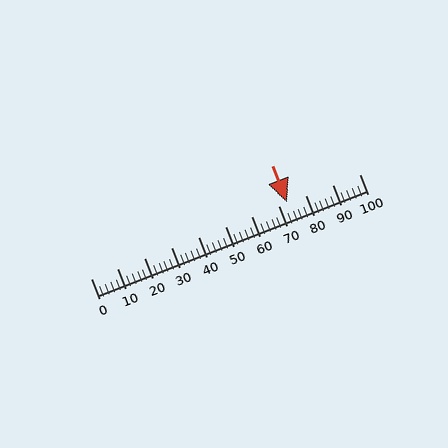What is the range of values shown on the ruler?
The ruler shows values from 0 to 100.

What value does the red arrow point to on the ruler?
The red arrow points to approximately 73.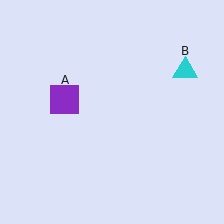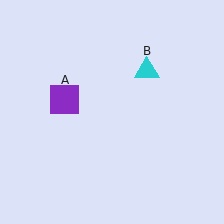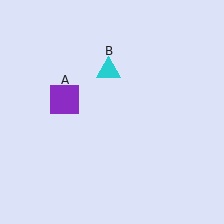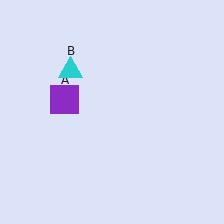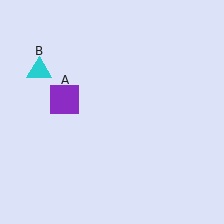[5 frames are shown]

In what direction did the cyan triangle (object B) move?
The cyan triangle (object B) moved left.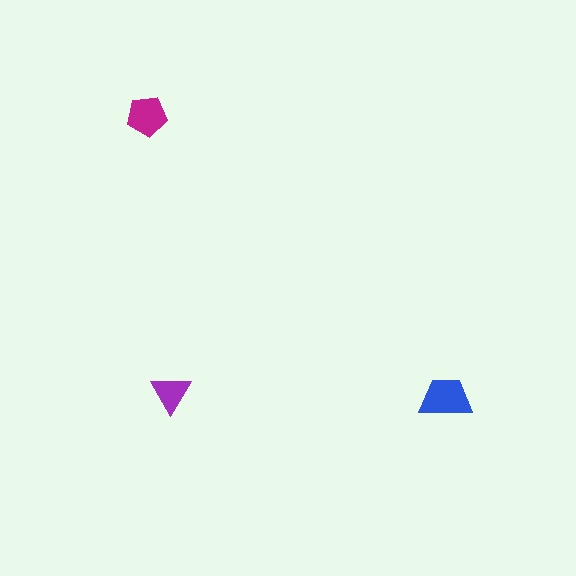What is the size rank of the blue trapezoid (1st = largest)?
1st.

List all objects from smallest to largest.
The purple triangle, the magenta pentagon, the blue trapezoid.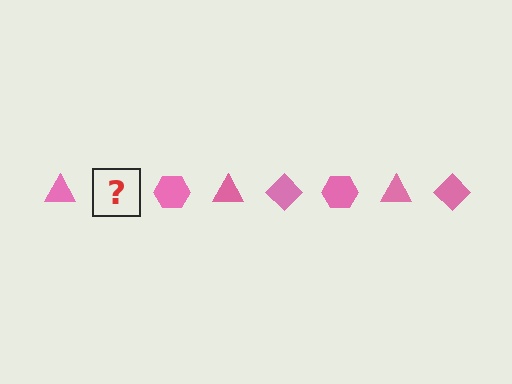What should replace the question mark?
The question mark should be replaced with a pink diamond.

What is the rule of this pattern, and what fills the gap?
The rule is that the pattern cycles through triangle, diamond, hexagon shapes in pink. The gap should be filled with a pink diamond.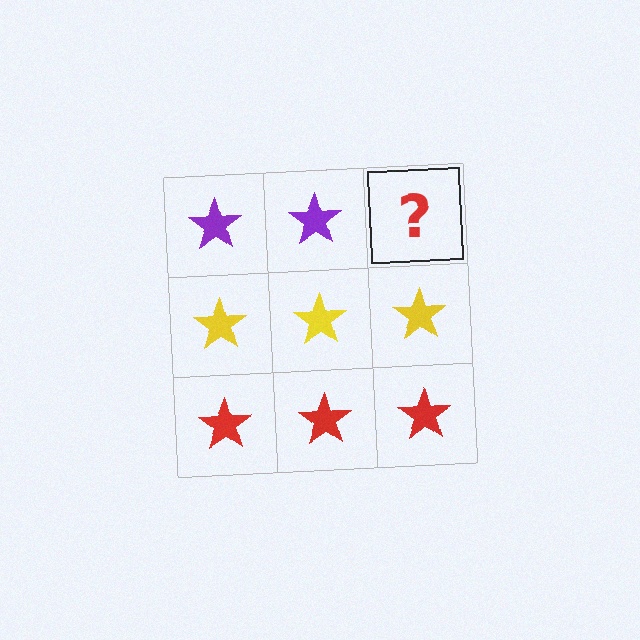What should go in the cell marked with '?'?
The missing cell should contain a purple star.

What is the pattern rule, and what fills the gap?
The rule is that each row has a consistent color. The gap should be filled with a purple star.